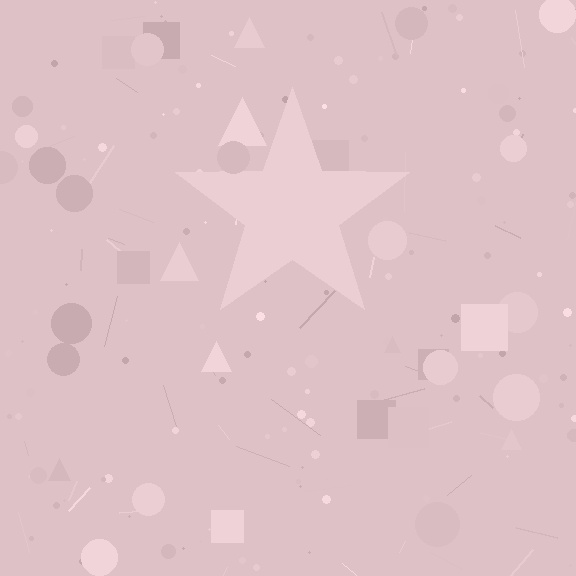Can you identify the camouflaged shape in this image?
The camouflaged shape is a star.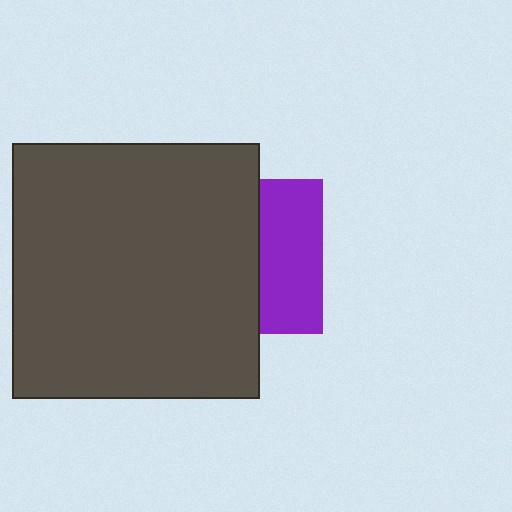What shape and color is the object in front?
The object in front is a dark gray rectangle.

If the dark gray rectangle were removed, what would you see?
You would see the complete purple square.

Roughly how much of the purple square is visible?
A small part of it is visible (roughly 42%).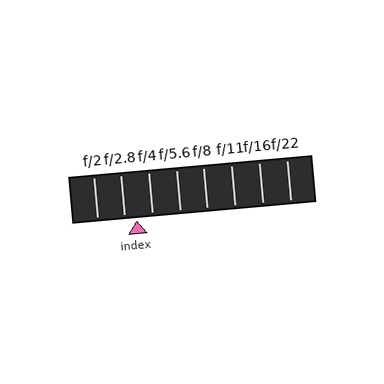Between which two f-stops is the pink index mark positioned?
The index mark is between f/2.8 and f/4.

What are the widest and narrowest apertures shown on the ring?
The widest aperture shown is f/2 and the narrowest is f/22.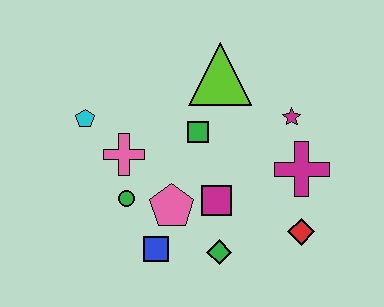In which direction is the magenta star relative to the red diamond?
The magenta star is above the red diamond.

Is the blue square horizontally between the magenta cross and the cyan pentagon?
Yes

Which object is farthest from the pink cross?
The red diamond is farthest from the pink cross.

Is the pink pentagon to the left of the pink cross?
No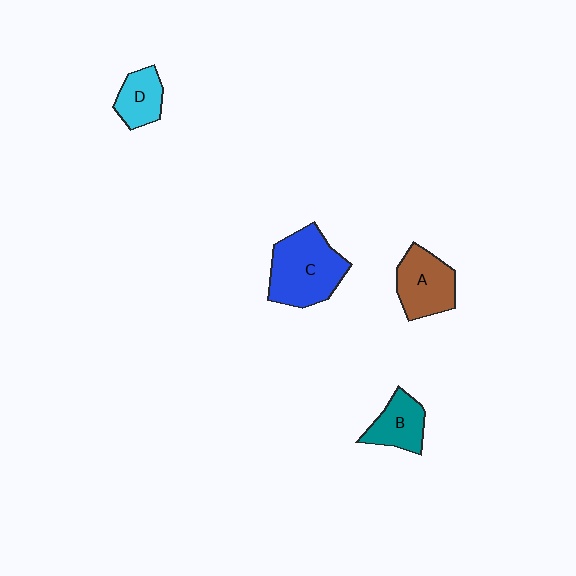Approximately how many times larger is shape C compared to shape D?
Approximately 2.1 times.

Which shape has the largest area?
Shape C (blue).